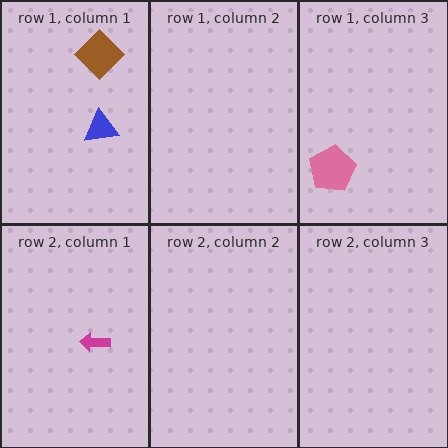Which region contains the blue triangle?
The row 1, column 1 region.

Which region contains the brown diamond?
The row 1, column 1 region.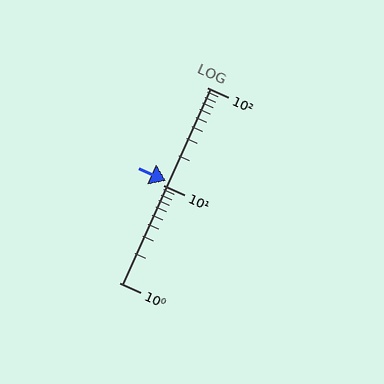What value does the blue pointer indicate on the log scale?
The pointer indicates approximately 11.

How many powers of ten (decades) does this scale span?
The scale spans 2 decades, from 1 to 100.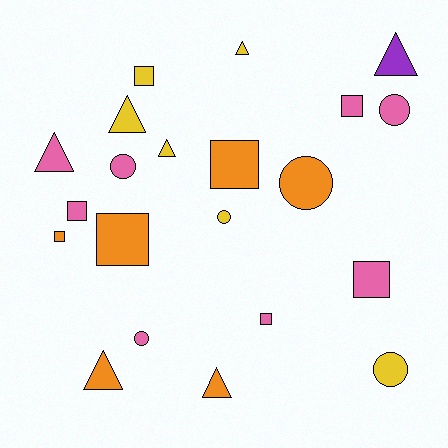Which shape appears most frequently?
Square, with 8 objects.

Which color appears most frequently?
Pink, with 8 objects.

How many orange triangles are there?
There are 2 orange triangles.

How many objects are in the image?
There are 21 objects.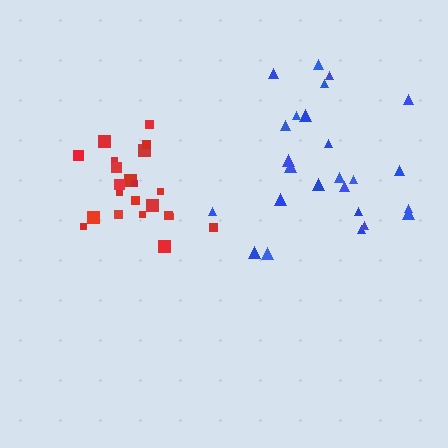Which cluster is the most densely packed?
Red.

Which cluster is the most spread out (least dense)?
Blue.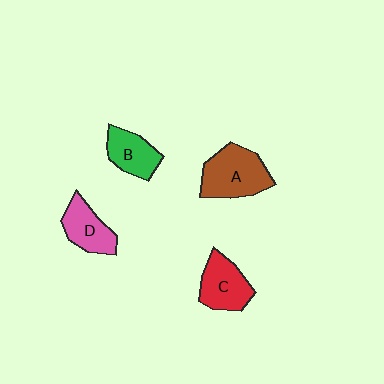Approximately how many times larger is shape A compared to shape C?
Approximately 1.3 times.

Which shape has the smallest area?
Shape B (green).